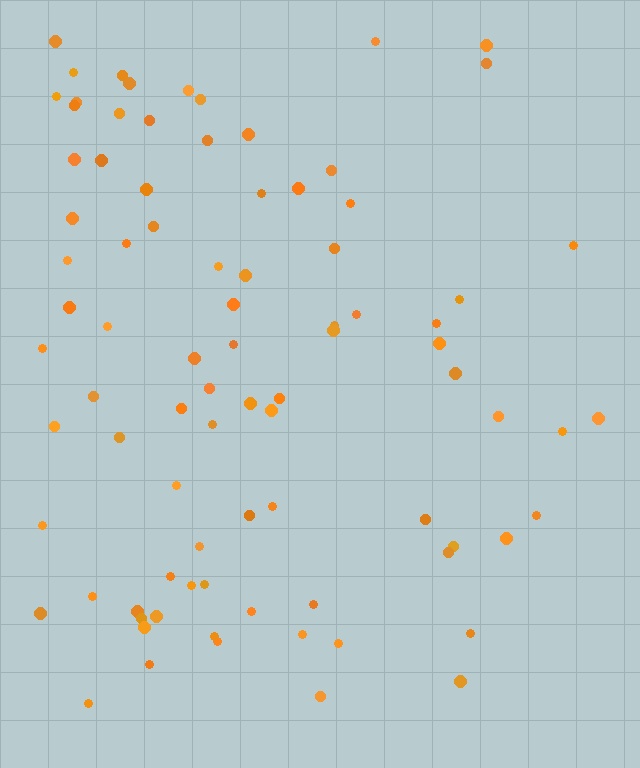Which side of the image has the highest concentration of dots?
The left.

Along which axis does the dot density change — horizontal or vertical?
Horizontal.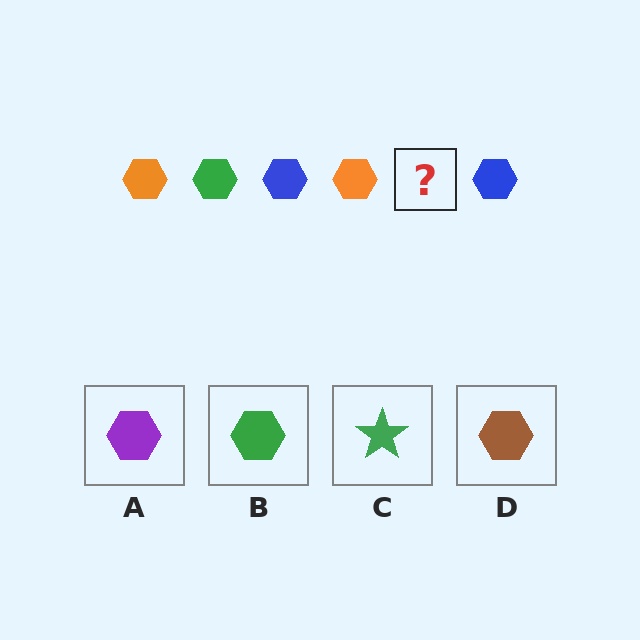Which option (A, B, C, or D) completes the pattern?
B.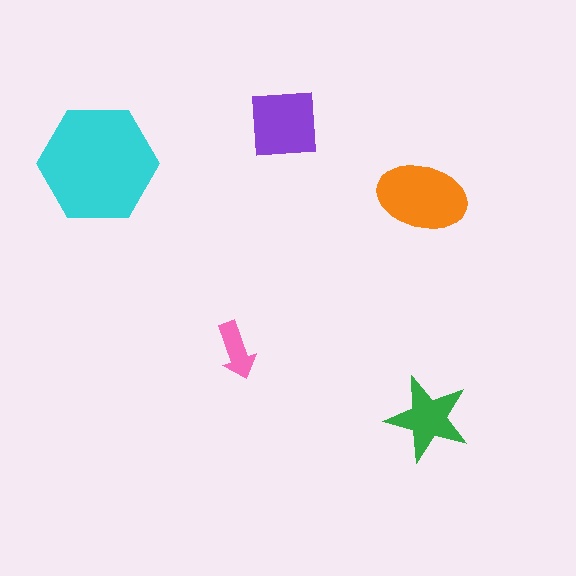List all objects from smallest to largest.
The pink arrow, the green star, the purple square, the orange ellipse, the cyan hexagon.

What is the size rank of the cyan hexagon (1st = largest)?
1st.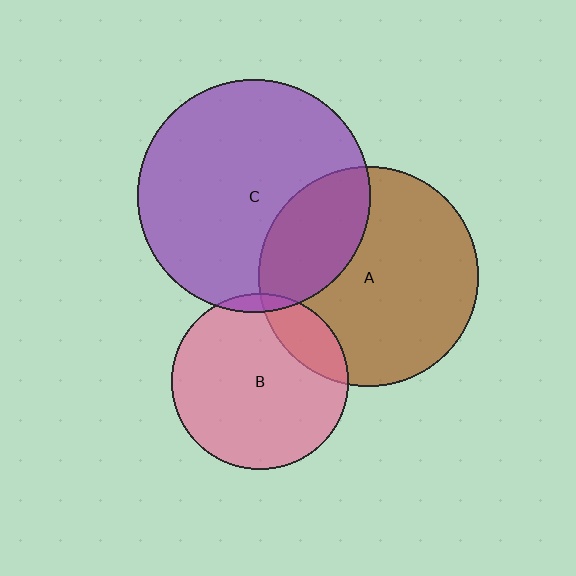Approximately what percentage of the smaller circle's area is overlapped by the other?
Approximately 15%.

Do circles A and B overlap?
Yes.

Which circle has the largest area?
Circle C (purple).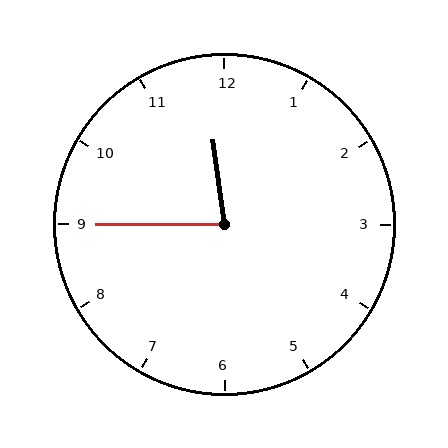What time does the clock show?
11:45.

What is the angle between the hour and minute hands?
Approximately 82 degrees.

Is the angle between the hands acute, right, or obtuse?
It is acute.